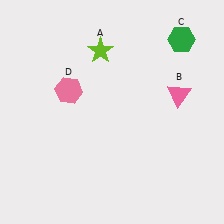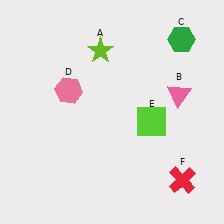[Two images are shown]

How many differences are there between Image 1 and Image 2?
There are 2 differences between the two images.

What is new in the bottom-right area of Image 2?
A red cross (F) was added in the bottom-right area of Image 2.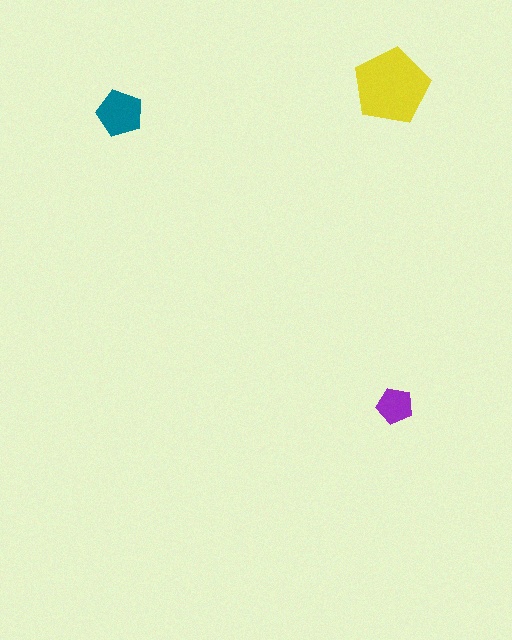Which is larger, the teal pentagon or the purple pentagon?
The teal one.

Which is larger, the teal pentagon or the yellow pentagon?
The yellow one.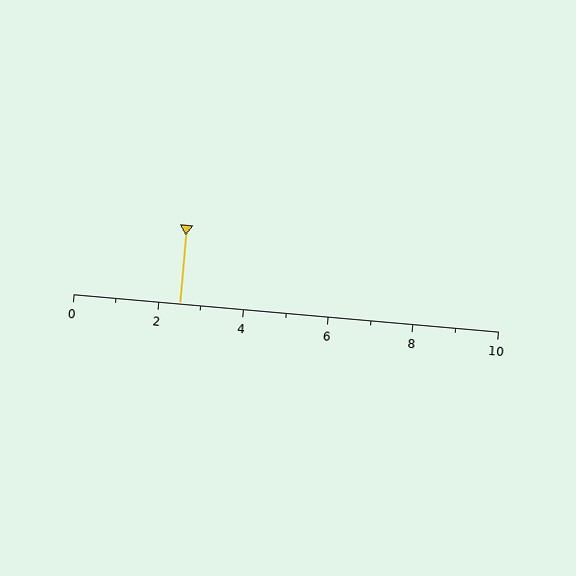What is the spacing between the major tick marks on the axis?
The major ticks are spaced 2 apart.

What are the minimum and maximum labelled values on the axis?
The axis runs from 0 to 10.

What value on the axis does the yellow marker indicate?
The marker indicates approximately 2.5.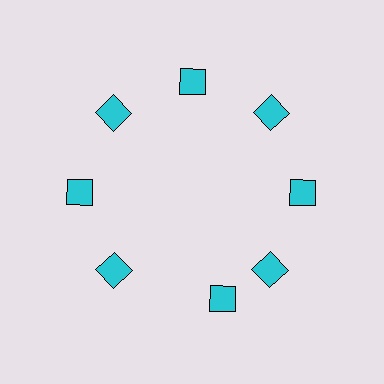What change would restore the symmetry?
The symmetry would be restored by rotating it back into even spacing with its neighbors so that all 8 squares sit at equal angles and equal distance from the center.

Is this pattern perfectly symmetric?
No. The 8 cyan squares are arranged in a ring, but one element near the 6 o'clock position is rotated out of alignment along the ring, breaking the 8-fold rotational symmetry.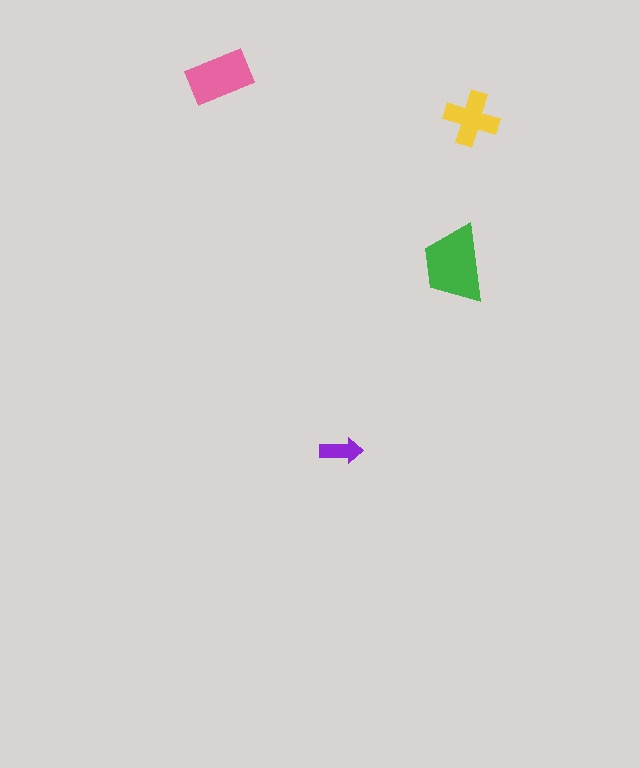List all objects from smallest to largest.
The purple arrow, the yellow cross, the pink rectangle, the green trapezoid.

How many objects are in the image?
There are 4 objects in the image.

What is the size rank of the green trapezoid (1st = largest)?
1st.